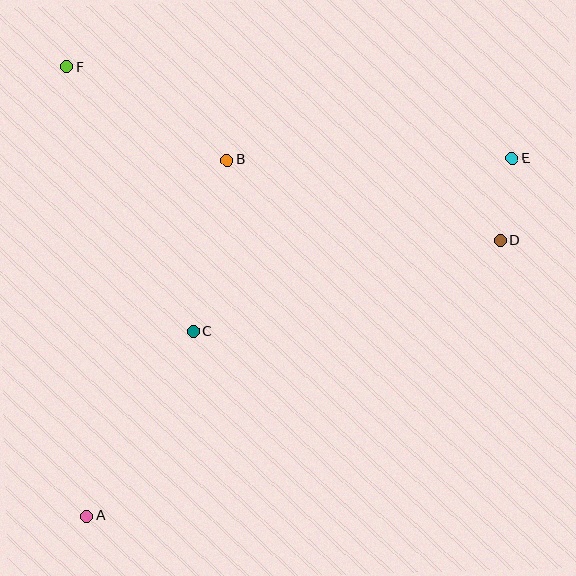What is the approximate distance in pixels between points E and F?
The distance between E and F is approximately 455 pixels.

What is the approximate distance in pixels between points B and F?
The distance between B and F is approximately 186 pixels.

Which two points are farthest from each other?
Points A and E are farthest from each other.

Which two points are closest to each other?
Points D and E are closest to each other.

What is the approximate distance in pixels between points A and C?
The distance between A and C is approximately 213 pixels.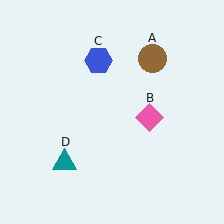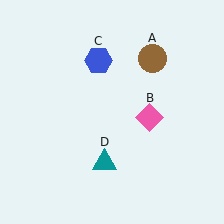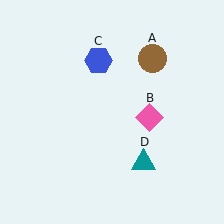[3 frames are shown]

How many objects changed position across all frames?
1 object changed position: teal triangle (object D).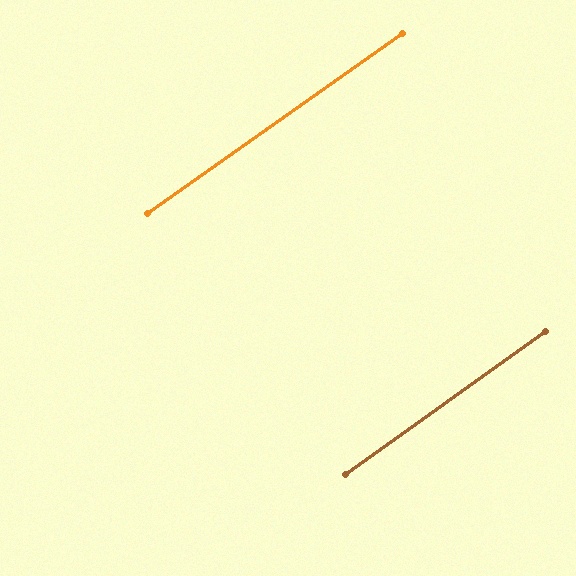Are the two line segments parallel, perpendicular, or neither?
Parallel — their directions differ by only 0.6°.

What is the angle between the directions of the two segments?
Approximately 1 degree.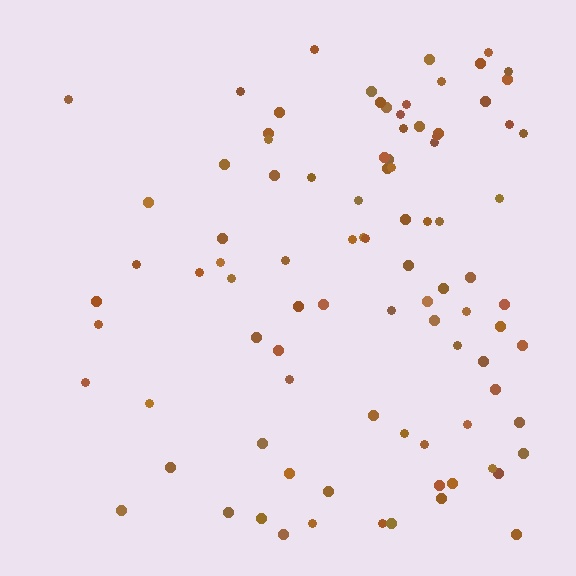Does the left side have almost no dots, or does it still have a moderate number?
Still a moderate number, just noticeably fewer than the right.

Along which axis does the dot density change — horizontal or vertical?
Horizontal.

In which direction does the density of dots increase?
From left to right, with the right side densest.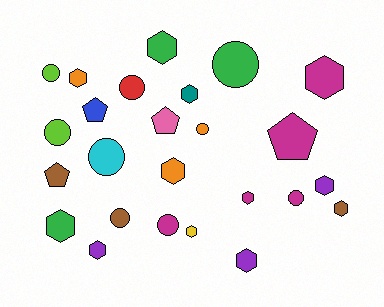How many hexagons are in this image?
There are 12 hexagons.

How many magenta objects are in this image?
There are 5 magenta objects.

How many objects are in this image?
There are 25 objects.